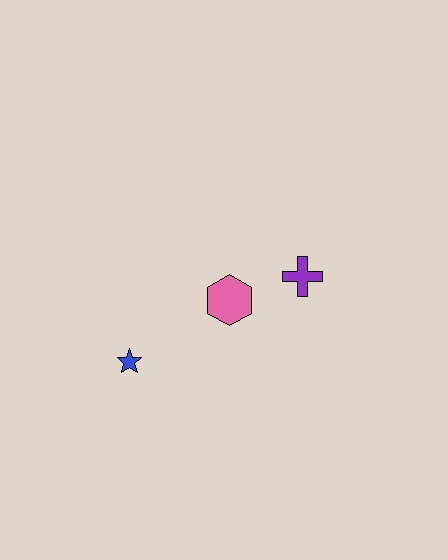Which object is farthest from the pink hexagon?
The blue star is farthest from the pink hexagon.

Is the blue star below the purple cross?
Yes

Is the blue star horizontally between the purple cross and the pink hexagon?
No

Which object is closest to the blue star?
The pink hexagon is closest to the blue star.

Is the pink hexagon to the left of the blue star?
No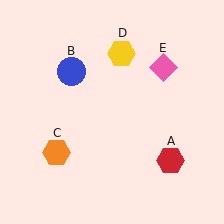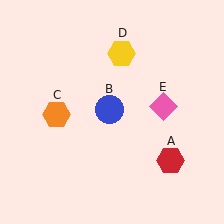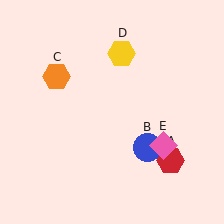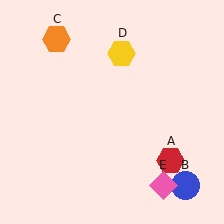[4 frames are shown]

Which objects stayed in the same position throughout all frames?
Red hexagon (object A) and yellow hexagon (object D) remained stationary.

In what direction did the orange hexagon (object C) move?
The orange hexagon (object C) moved up.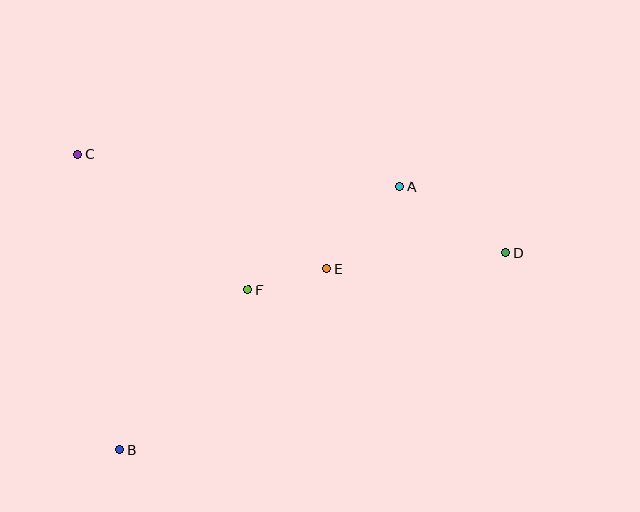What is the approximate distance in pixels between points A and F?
The distance between A and F is approximately 183 pixels.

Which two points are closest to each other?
Points E and F are closest to each other.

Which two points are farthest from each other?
Points C and D are farthest from each other.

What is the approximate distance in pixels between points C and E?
The distance between C and E is approximately 274 pixels.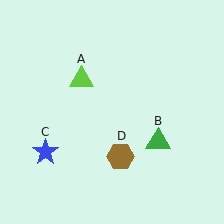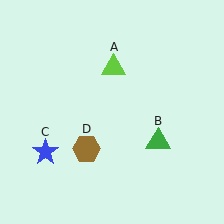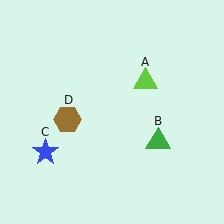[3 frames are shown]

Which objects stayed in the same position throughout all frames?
Green triangle (object B) and blue star (object C) remained stationary.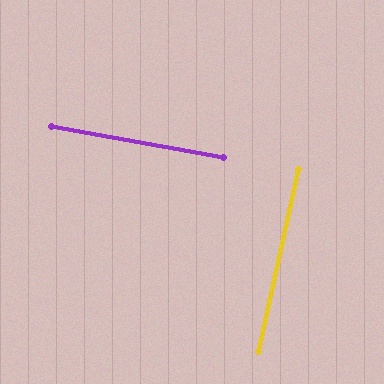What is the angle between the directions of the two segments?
Approximately 88 degrees.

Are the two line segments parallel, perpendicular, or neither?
Perpendicular — they meet at approximately 88°.